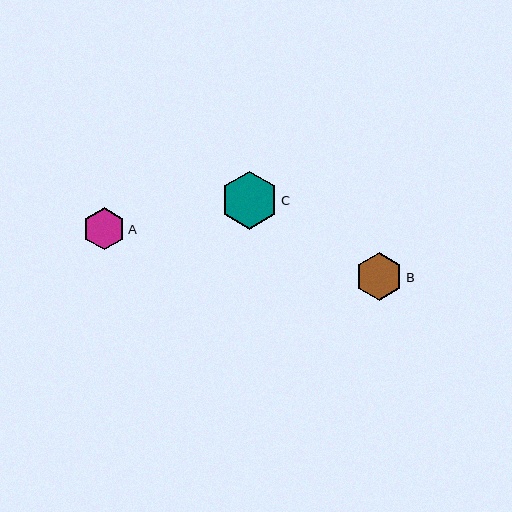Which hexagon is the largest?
Hexagon C is the largest with a size of approximately 58 pixels.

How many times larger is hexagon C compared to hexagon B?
Hexagon C is approximately 1.2 times the size of hexagon B.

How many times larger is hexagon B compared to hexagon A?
Hexagon B is approximately 1.1 times the size of hexagon A.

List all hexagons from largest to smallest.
From largest to smallest: C, B, A.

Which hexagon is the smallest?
Hexagon A is the smallest with a size of approximately 42 pixels.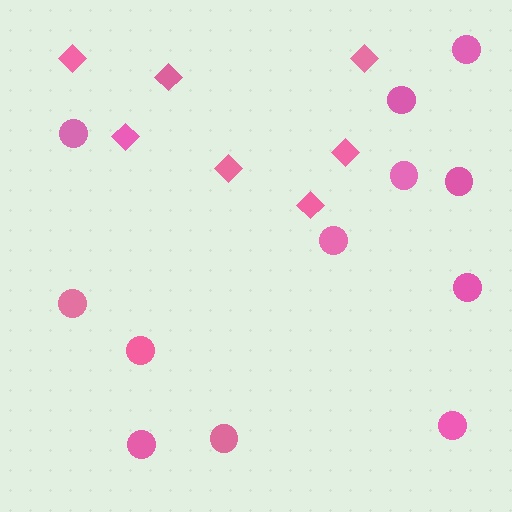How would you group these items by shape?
There are 2 groups: one group of diamonds (7) and one group of circles (12).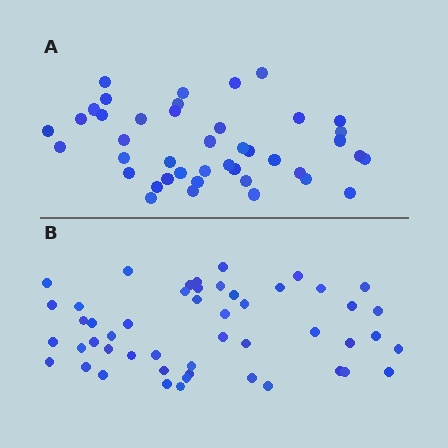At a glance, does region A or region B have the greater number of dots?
Region B (the bottom region) has more dots.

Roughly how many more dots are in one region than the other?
Region B has roughly 8 or so more dots than region A.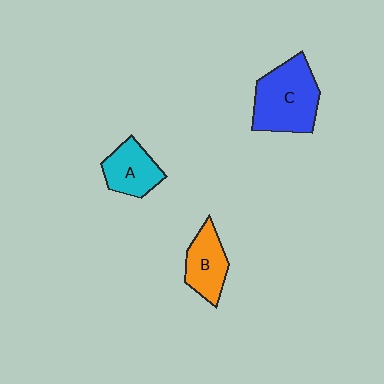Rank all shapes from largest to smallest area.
From largest to smallest: C (blue), B (orange), A (cyan).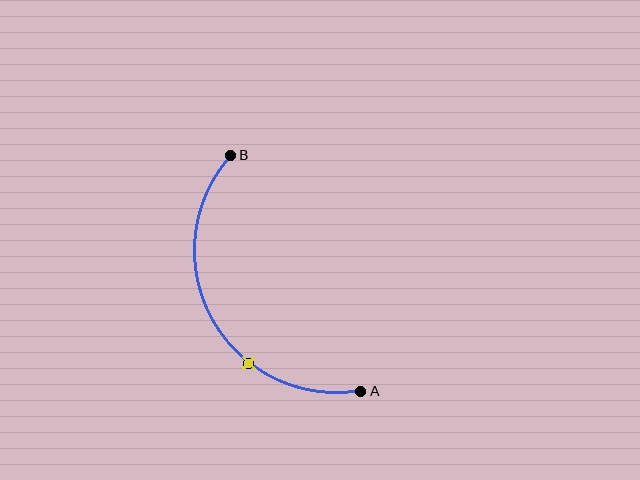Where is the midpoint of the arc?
The arc midpoint is the point on the curve farthest from the straight line joining A and B. It sits to the left of that line.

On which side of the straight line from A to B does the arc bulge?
The arc bulges to the left of the straight line connecting A and B.